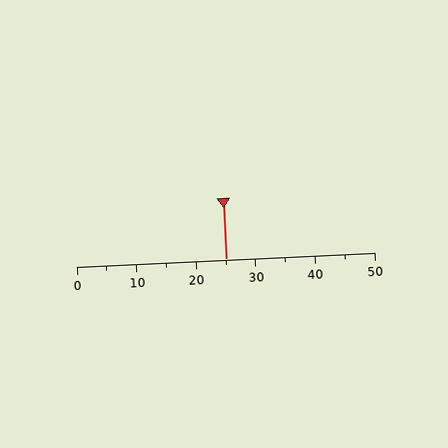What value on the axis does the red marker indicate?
The marker indicates approximately 25.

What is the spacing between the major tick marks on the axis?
The major ticks are spaced 10 apart.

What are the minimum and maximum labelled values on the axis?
The axis runs from 0 to 50.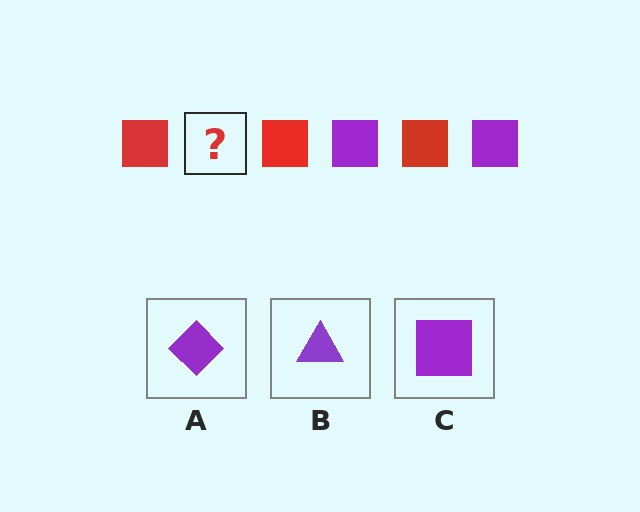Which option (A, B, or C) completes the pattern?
C.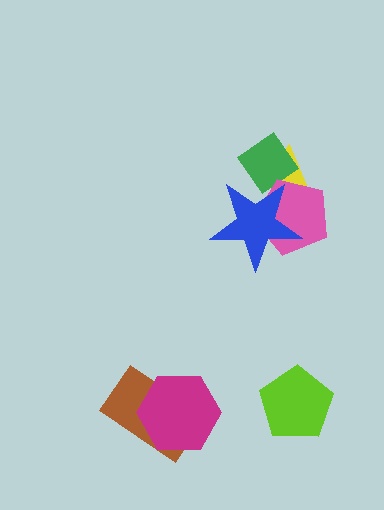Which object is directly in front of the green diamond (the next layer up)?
The pink pentagon is directly in front of the green diamond.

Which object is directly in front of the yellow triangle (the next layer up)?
The green diamond is directly in front of the yellow triangle.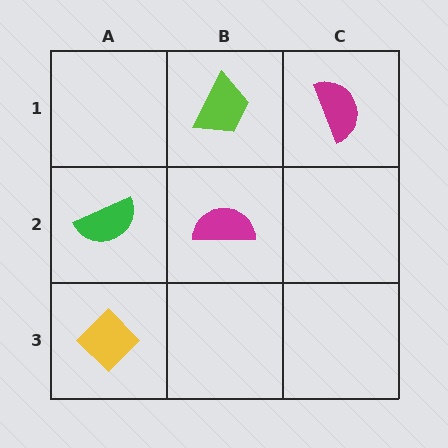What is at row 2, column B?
A magenta semicircle.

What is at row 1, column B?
A lime trapezoid.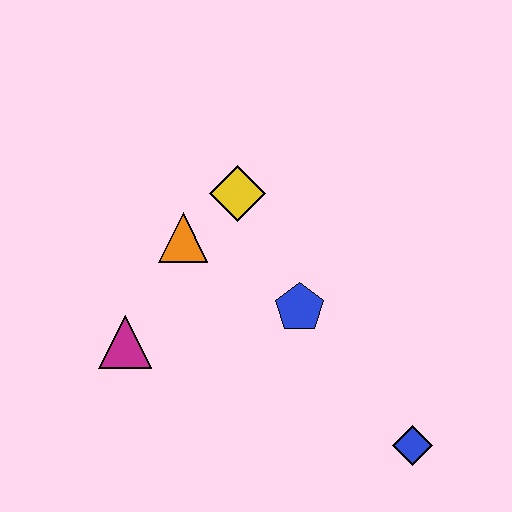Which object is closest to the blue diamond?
The blue pentagon is closest to the blue diamond.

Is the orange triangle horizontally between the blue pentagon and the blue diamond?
No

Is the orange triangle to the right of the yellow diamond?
No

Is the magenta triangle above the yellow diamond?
No